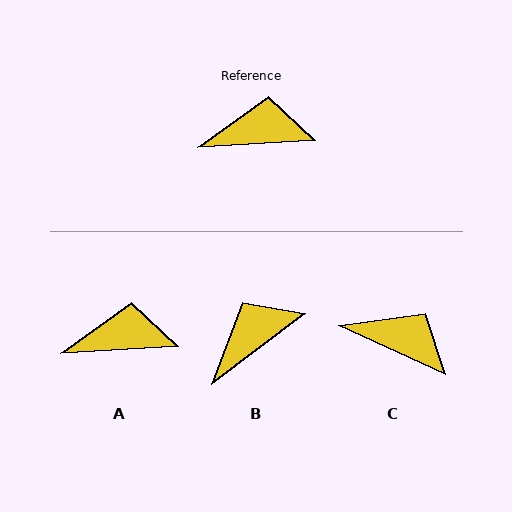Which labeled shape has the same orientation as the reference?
A.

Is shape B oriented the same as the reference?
No, it is off by about 34 degrees.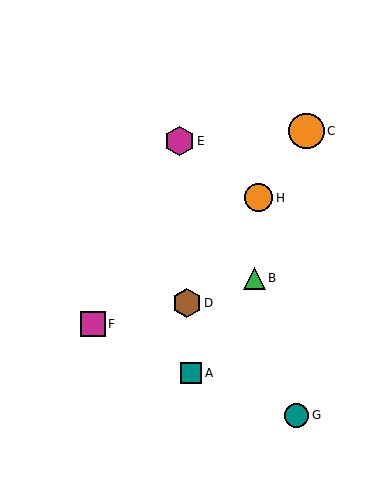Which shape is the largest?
The orange circle (labeled C) is the largest.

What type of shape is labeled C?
Shape C is an orange circle.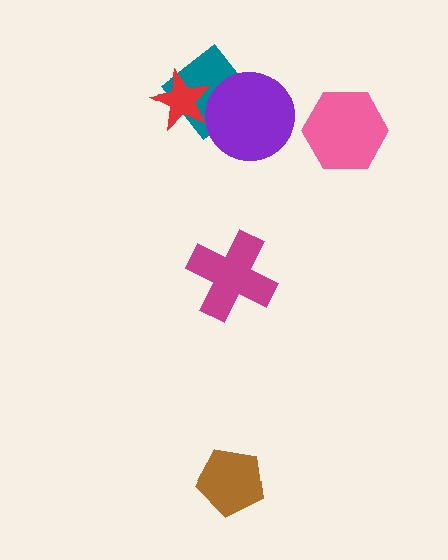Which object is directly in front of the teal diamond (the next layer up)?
The red star is directly in front of the teal diamond.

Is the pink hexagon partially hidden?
No, no other shape covers it.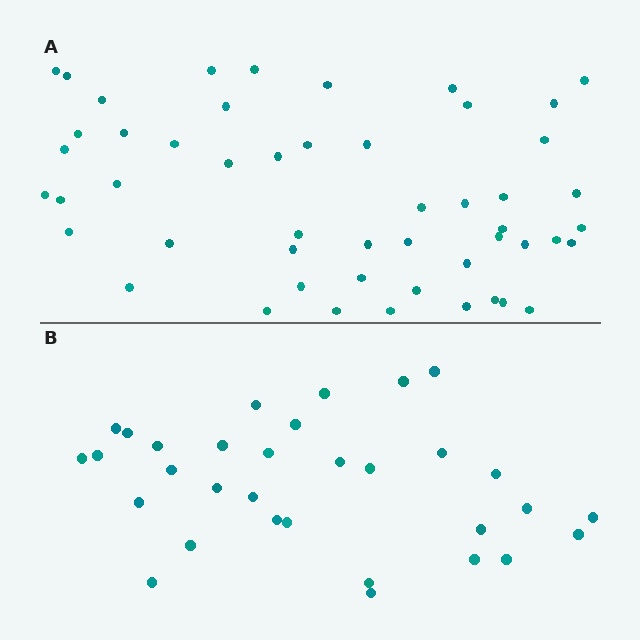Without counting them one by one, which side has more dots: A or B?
Region A (the top region) has more dots.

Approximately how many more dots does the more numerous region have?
Region A has approximately 20 more dots than region B.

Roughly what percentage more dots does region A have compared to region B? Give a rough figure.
About 60% more.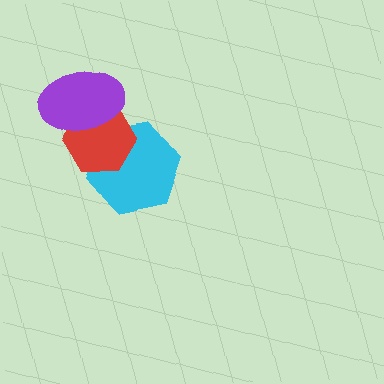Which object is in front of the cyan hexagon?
The red hexagon is in front of the cyan hexagon.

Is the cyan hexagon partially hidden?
Yes, it is partially covered by another shape.